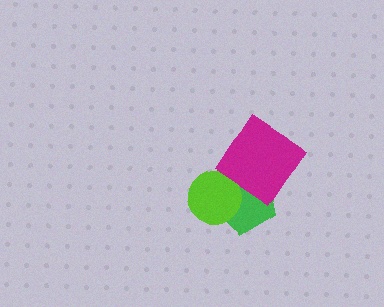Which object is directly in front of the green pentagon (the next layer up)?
The lime circle is directly in front of the green pentagon.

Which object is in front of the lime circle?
The magenta diamond is in front of the lime circle.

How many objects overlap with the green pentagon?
2 objects overlap with the green pentagon.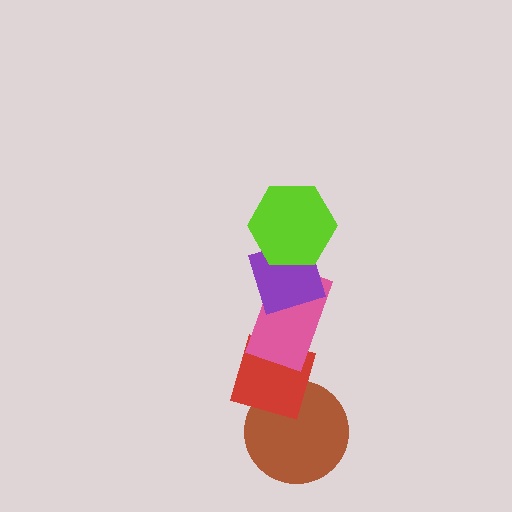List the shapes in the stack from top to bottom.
From top to bottom: the lime hexagon, the purple diamond, the pink rectangle, the red diamond, the brown circle.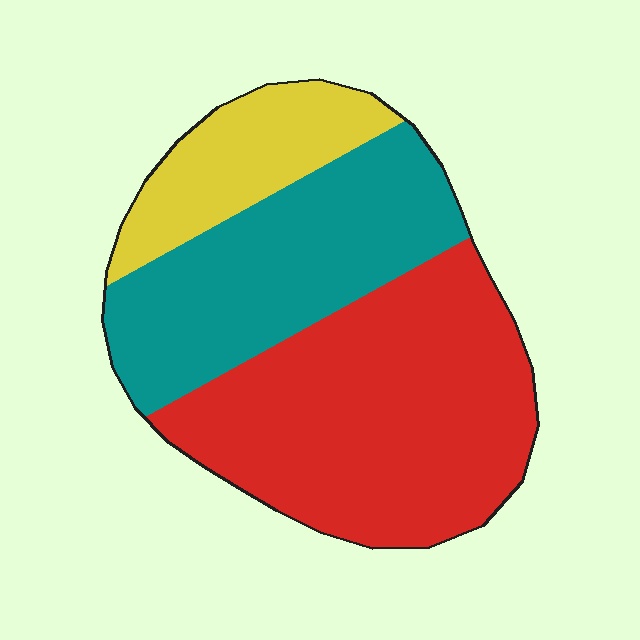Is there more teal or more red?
Red.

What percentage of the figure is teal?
Teal covers about 35% of the figure.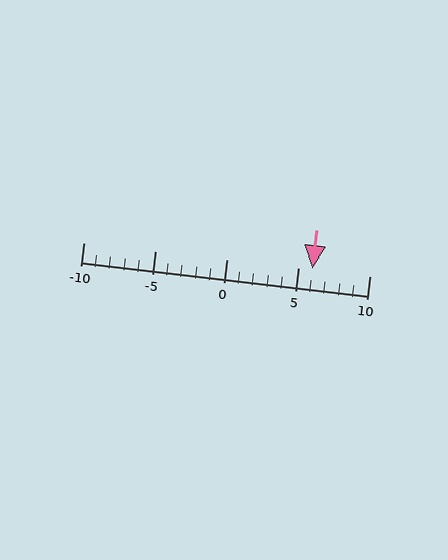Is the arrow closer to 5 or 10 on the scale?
The arrow is closer to 5.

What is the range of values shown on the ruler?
The ruler shows values from -10 to 10.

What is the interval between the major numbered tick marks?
The major tick marks are spaced 5 units apart.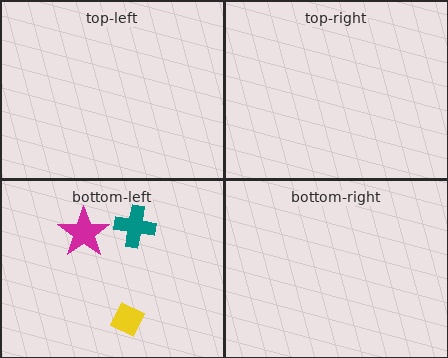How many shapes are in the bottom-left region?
3.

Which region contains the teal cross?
The bottom-left region.